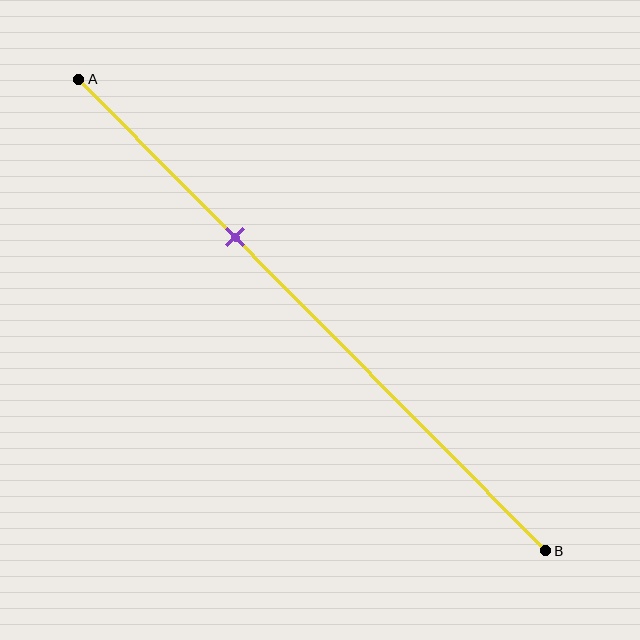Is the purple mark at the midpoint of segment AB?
No, the mark is at about 35% from A, not at the 50% midpoint.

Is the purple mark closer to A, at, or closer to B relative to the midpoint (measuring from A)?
The purple mark is closer to point A than the midpoint of segment AB.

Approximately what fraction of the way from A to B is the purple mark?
The purple mark is approximately 35% of the way from A to B.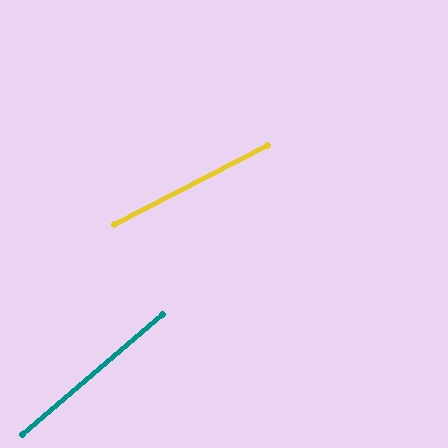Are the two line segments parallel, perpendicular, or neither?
Neither parallel nor perpendicular — they differ by about 13°.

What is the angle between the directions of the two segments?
Approximately 13 degrees.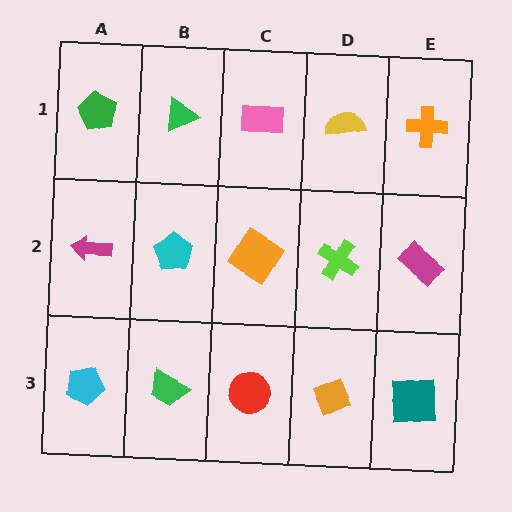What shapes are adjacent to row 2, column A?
A green pentagon (row 1, column A), a cyan pentagon (row 3, column A), a cyan pentagon (row 2, column B).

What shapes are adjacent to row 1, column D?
A lime cross (row 2, column D), a pink rectangle (row 1, column C), an orange cross (row 1, column E).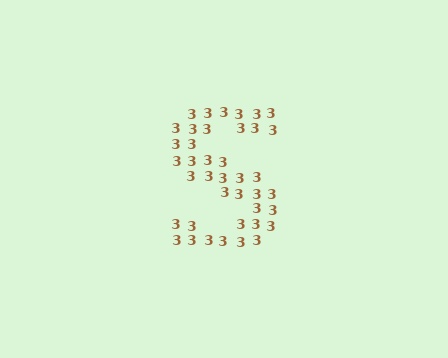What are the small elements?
The small elements are digit 3's.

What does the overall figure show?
The overall figure shows the letter S.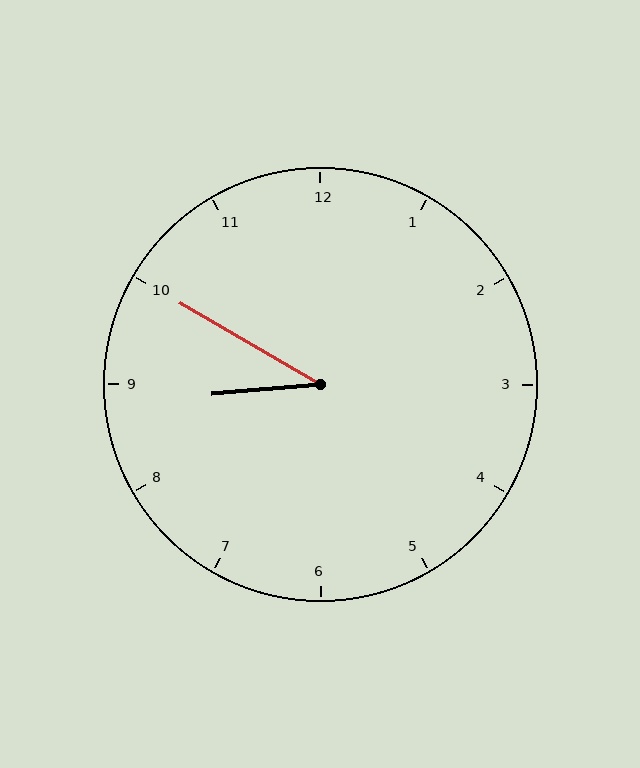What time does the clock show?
8:50.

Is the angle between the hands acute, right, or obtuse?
It is acute.